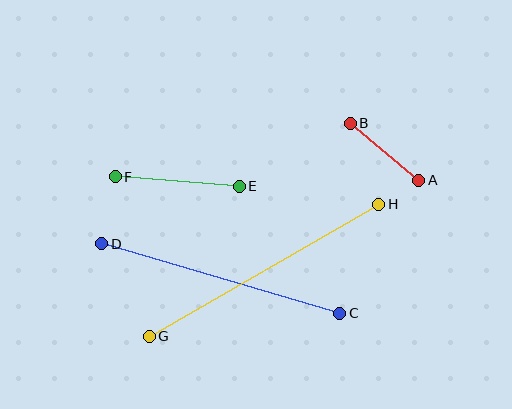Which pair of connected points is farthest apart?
Points G and H are farthest apart.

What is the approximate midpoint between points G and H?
The midpoint is at approximately (264, 270) pixels.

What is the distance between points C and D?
The distance is approximately 248 pixels.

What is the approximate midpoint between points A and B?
The midpoint is at approximately (384, 152) pixels.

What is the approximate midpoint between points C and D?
The midpoint is at approximately (221, 278) pixels.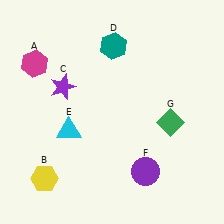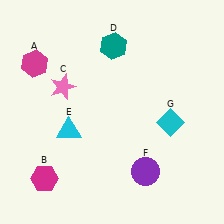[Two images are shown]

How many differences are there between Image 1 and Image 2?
There are 3 differences between the two images.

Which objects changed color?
B changed from yellow to magenta. C changed from purple to pink. G changed from green to cyan.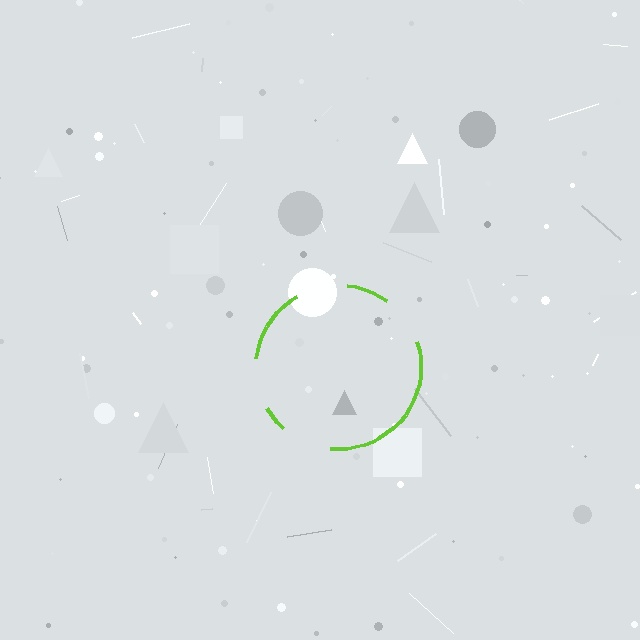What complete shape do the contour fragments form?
The contour fragments form a circle.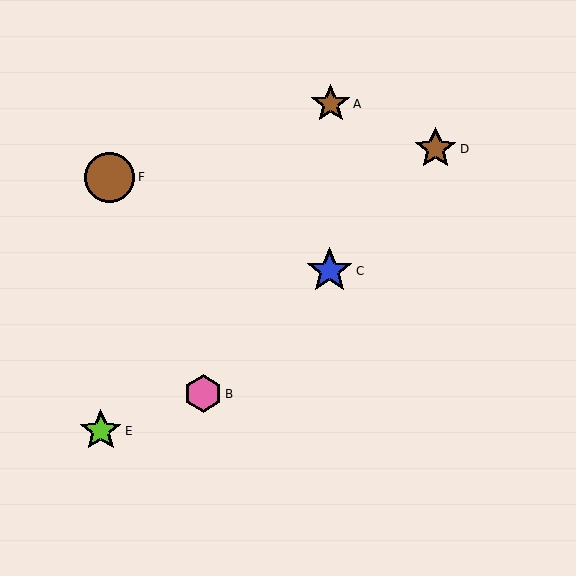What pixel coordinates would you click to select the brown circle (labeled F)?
Click at (109, 177) to select the brown circle F.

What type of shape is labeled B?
Shape B is a pink hexagon.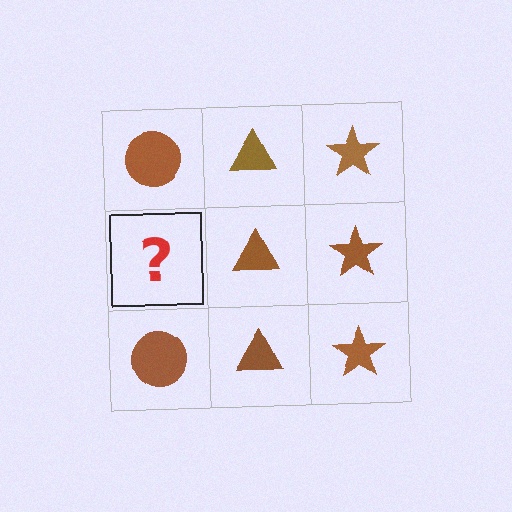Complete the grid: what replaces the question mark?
The question mark should be replaced with a brown circle.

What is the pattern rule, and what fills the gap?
The rule is that each column has a consistent shape. The gap should be filled with a brown circle.